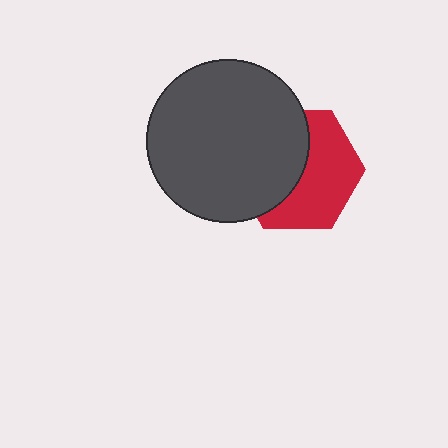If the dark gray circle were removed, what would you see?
You would see the complete red hexagon.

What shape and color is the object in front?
The object in front is a dark gray circle.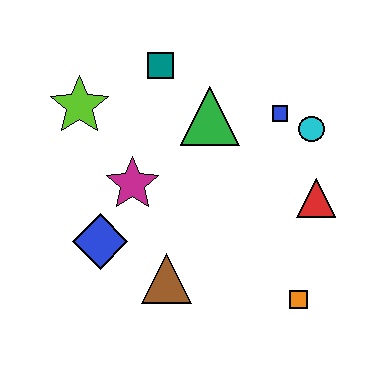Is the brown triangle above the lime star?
No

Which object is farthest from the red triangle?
The lime star is farthest from the red triangle.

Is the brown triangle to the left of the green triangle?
Yes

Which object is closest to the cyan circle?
The blue square is closest to the cyan circle.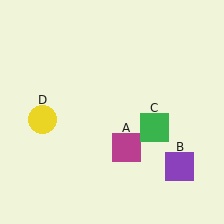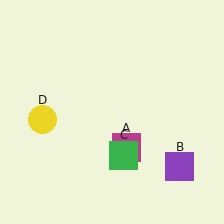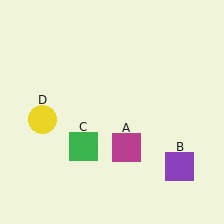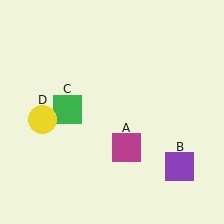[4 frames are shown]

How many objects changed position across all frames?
1 object changed position: green square (object C).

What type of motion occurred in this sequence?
The green square (object C) rotated clockwise around the center of the scene.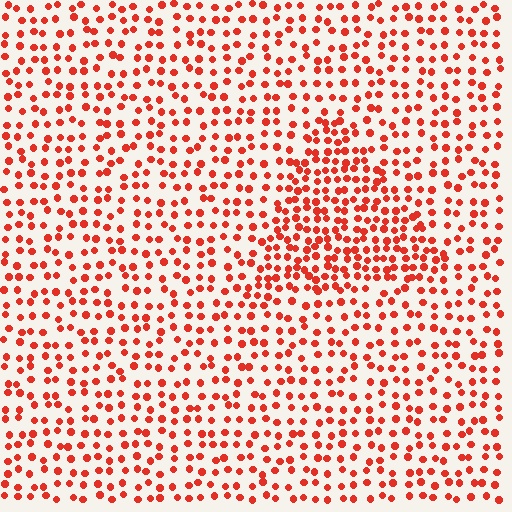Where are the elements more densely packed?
The elements are more densely packed inside the triangle boundary.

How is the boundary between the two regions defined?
The boundary is defined by a change in element density (approximately 1.8x ratio). All elements are the same color, size, and shape.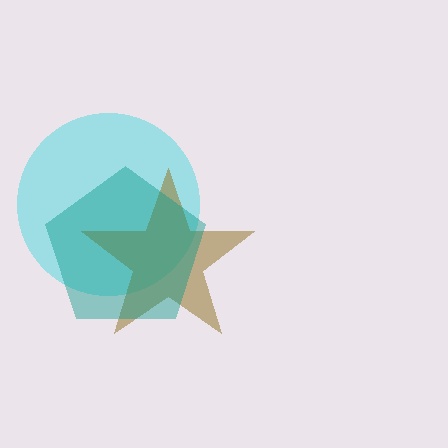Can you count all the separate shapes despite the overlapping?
Yes, there are 3 separate shapes.